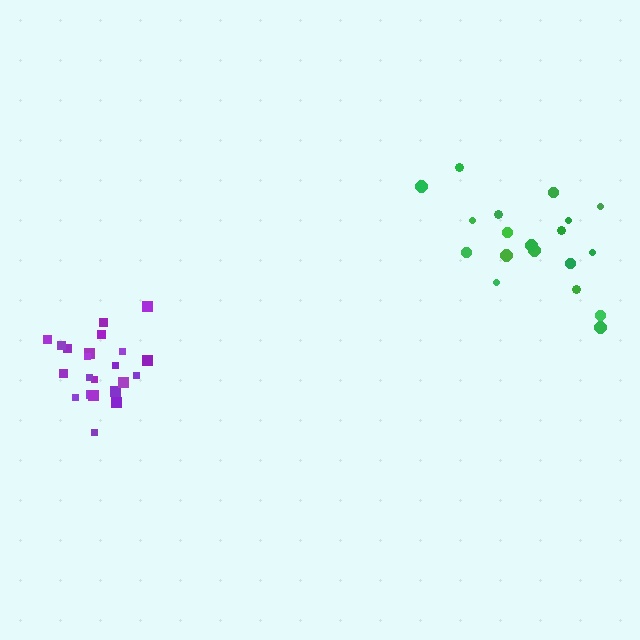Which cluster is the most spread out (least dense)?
Green.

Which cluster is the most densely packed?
Purple.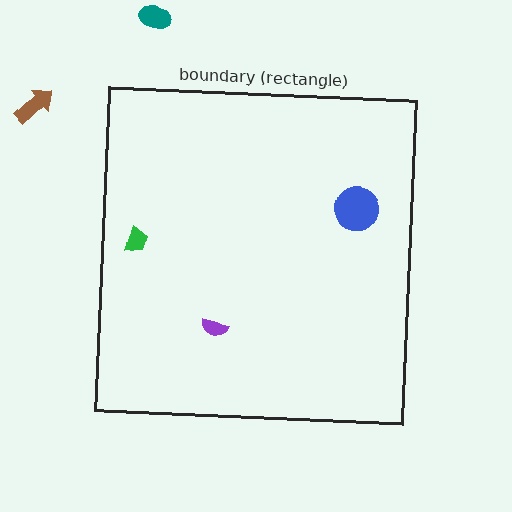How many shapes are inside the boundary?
3 inside, 2 outside.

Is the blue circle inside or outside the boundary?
Inside.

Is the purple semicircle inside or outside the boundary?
Inside.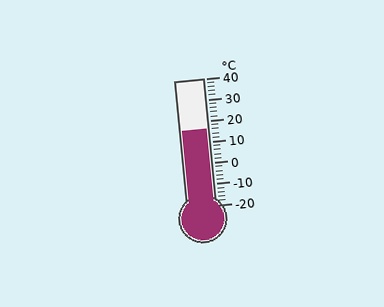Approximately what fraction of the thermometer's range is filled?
The thermometer is filled to approximately 60% of its range.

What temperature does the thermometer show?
The thermometer shows approximately 16°C.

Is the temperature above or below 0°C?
The temperature is above 0°C.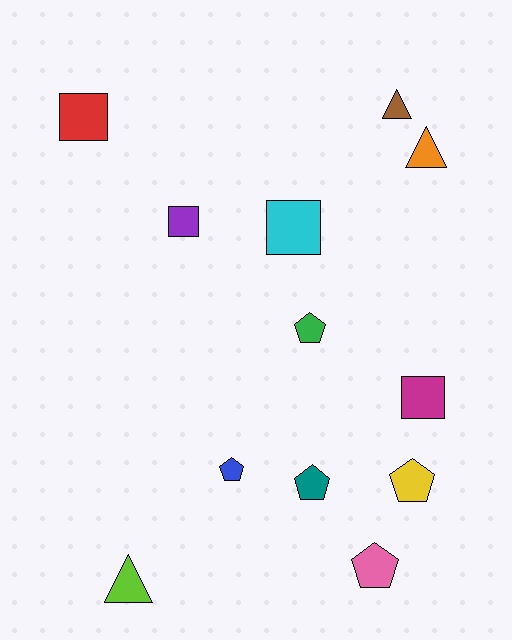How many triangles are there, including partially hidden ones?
There are 3 triangles.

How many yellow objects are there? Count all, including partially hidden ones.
There is 1 yellow object.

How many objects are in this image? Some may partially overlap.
There are 12 objects.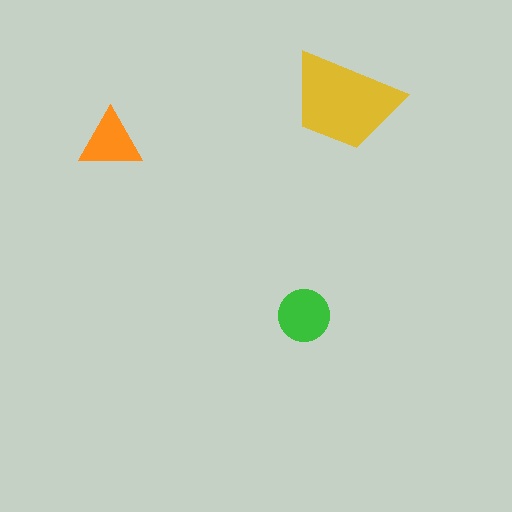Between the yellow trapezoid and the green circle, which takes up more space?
The yellow trapezoid.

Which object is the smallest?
The orange triangle.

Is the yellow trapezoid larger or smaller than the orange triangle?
Larger.